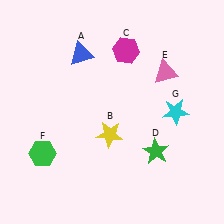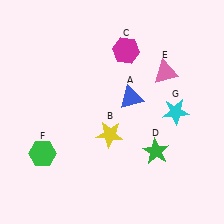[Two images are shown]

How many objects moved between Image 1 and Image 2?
1 object moved between the two images.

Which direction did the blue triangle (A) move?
The blue triangle (A) moved right.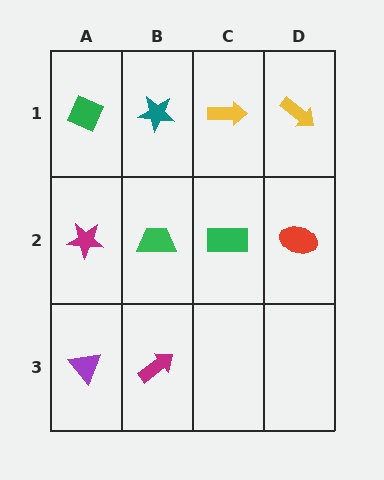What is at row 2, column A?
A magenta star.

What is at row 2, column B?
A green trapezoid.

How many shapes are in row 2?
4 shapes.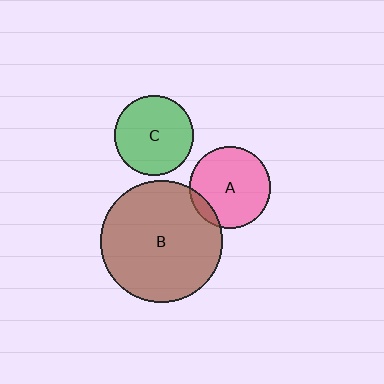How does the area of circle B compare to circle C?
Approximately 2.4 times.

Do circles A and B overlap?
Yes.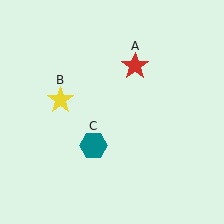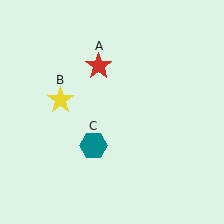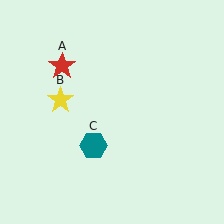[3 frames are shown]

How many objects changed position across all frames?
1 object changed position: red star (object A).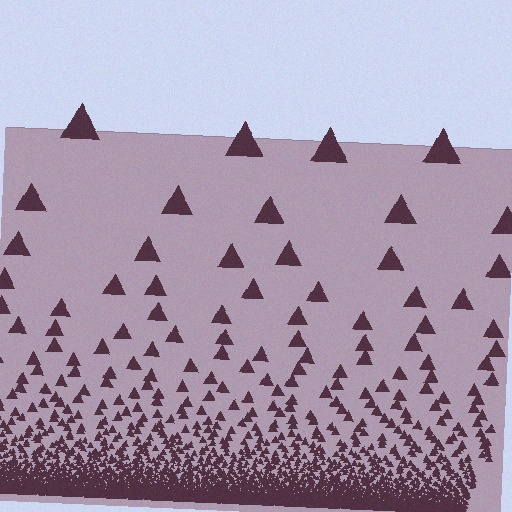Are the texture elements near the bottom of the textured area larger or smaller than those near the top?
Smaller. The gradient is inverted — elements near the bottom are smaller and denser.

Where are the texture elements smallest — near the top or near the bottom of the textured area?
Near the bottom.